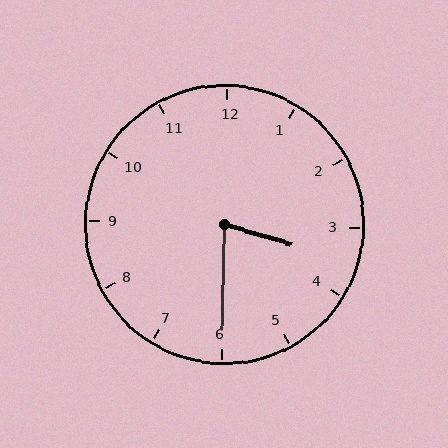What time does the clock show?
3:30.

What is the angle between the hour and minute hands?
Approximately 75 degrees.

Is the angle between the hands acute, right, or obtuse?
It is acute.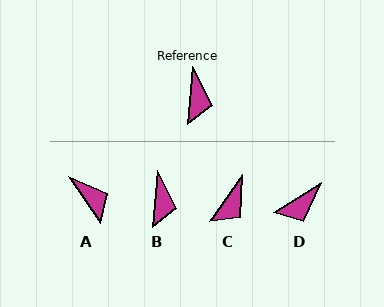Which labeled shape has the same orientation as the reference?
B.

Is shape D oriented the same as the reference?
No, it is off by about 53 degrees.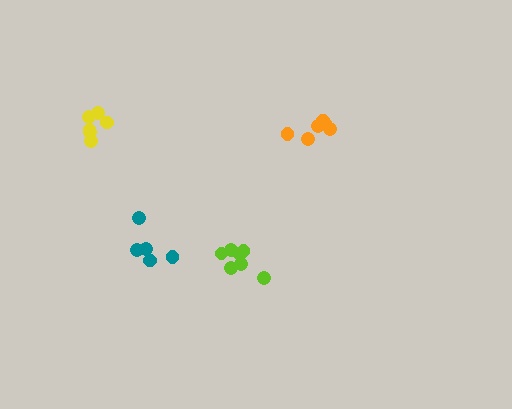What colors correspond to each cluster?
The clusters are colored: yellow, teal, orange, lime.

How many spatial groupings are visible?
There are 4 spatial groupings.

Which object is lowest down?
The lime cluster is bottommost.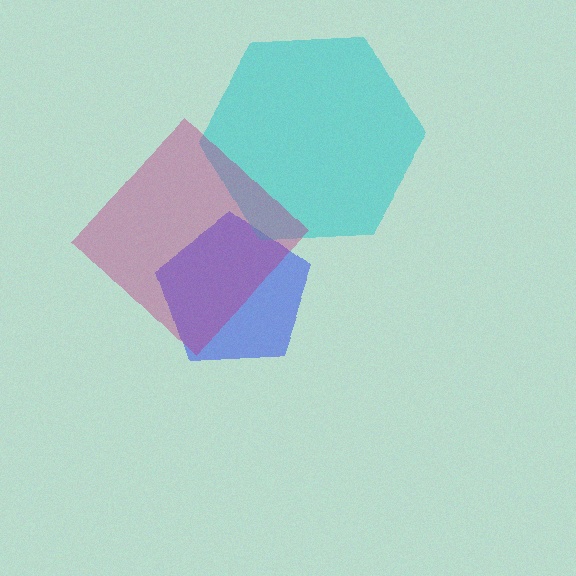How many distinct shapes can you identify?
There are 3 distinct shapes: a blue pentagon, a cyan hexagon, a magenta diamond.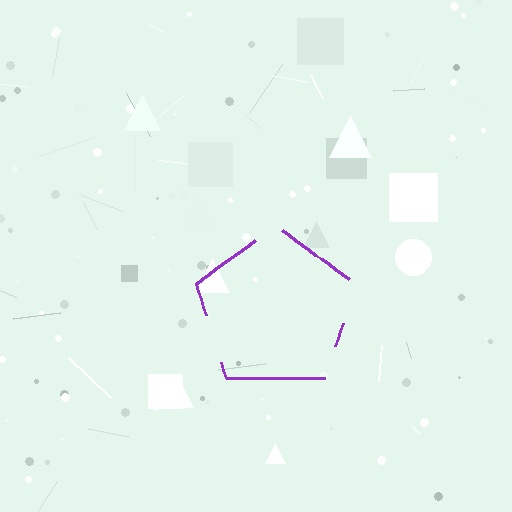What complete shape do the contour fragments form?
The contour fragments form a pentagon.